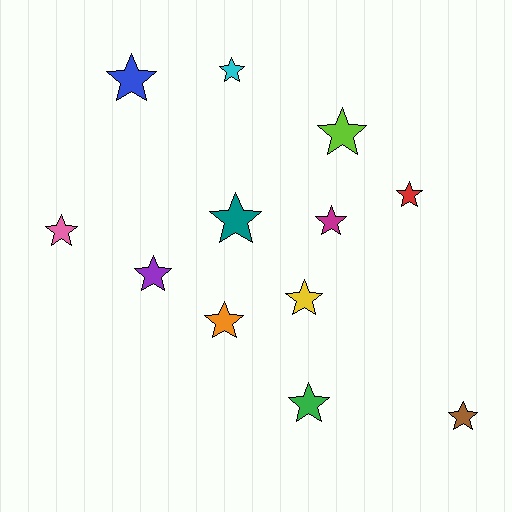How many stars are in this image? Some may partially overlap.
There are 12 stars.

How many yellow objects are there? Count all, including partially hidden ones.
There is 1 yellow object.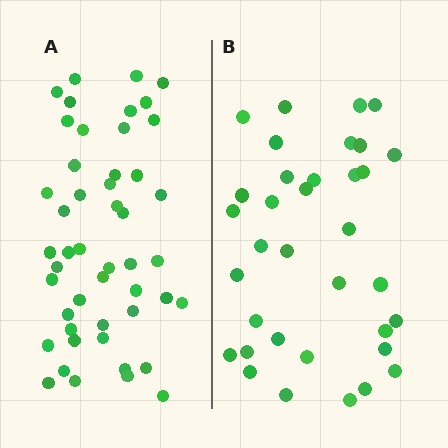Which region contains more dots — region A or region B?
Region A (the left region) has more dots.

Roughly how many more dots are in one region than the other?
Region A has approximately 15 more dots than region B.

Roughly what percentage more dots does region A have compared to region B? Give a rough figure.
About 35% more.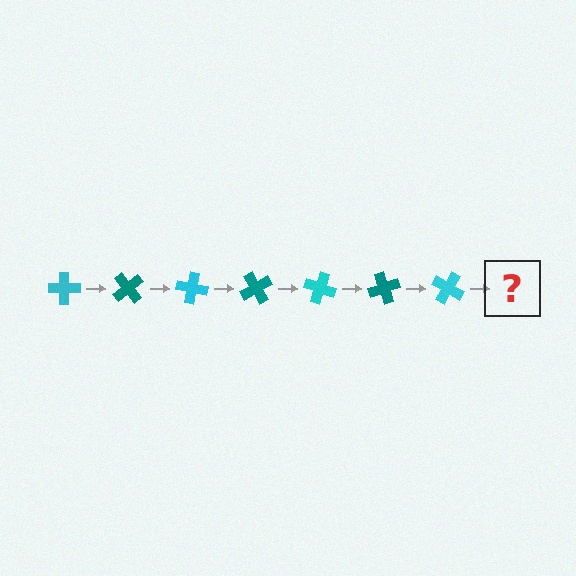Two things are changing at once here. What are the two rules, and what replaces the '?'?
The two rules are that it rotates 50 degrees each step and the color cycles through cyan and teal. The '?' should be a teal cross, rotated 350 degrees from the start.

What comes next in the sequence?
The next element should be a teal cross, rotated 350 degrees from the start.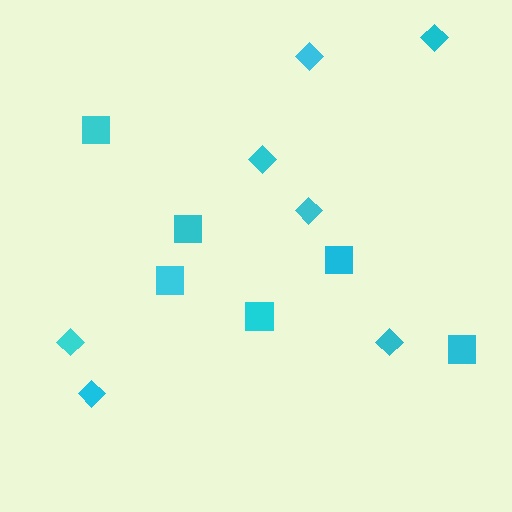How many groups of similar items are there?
There are 2 groups: one group of diamonds (7) and one group of squares (6).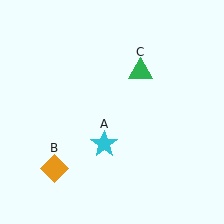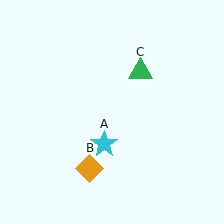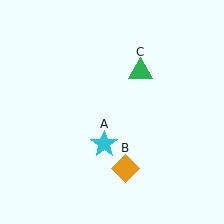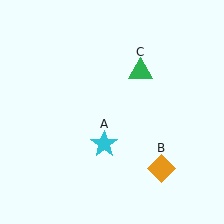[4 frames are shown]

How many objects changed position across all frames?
1 object changed position: orange diamond (object B).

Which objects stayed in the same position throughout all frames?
Cyan star (object A) and green triangle (object C) remained stationary.